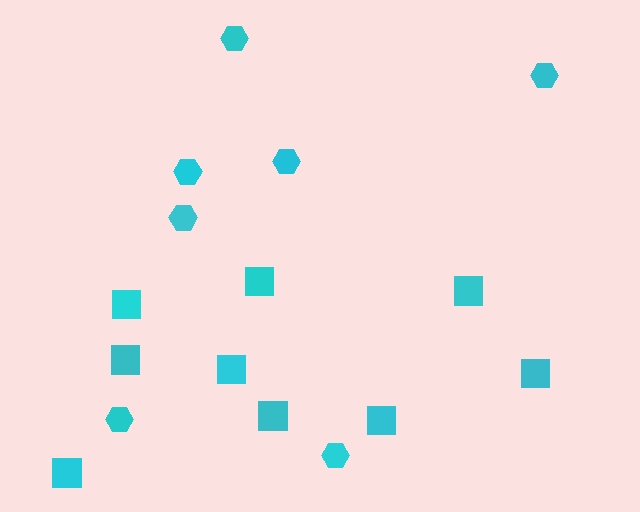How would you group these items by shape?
There are 2 groups: one group of squares (9) and one group of hexagons (7).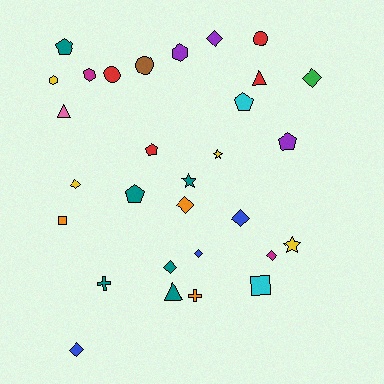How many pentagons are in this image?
There are 5 pentagons.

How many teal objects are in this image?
There are 6 teal objects.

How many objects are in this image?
There are 30 objects.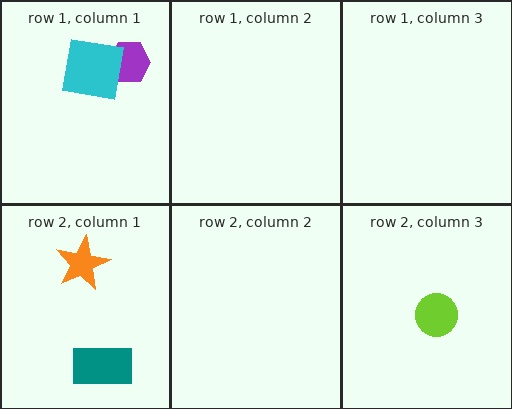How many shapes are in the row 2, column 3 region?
1.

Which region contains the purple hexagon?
The row 1, column 1 region.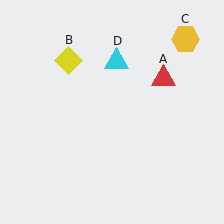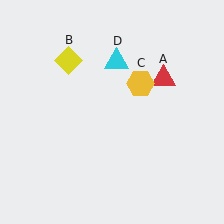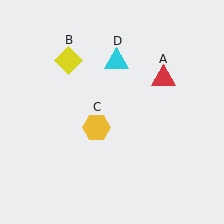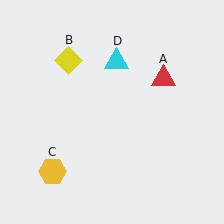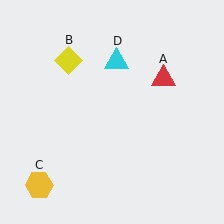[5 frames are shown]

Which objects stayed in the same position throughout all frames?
Red triangle (object A) and yellow diamond (object B) and cyan triangle (object D) remained stationary.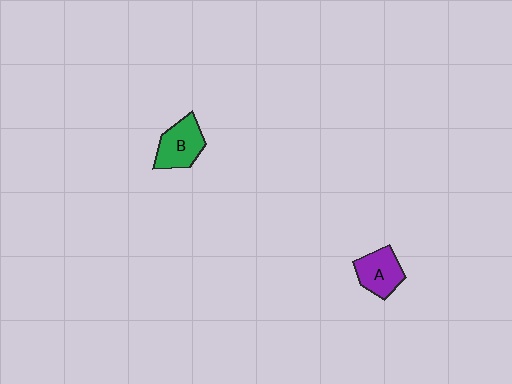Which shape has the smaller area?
Shape A (purple).